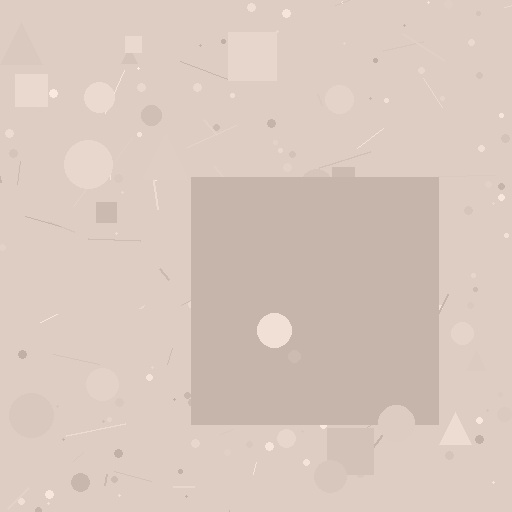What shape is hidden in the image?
A square is hidden in the image.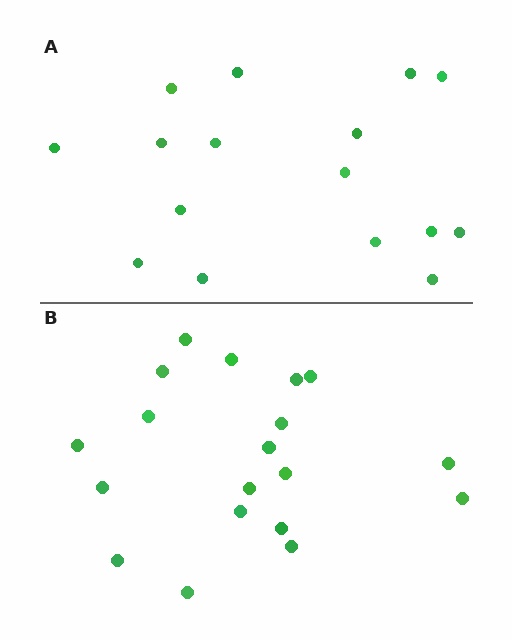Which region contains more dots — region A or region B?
Region B (the bottom region) has more dots.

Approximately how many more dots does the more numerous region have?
Region B has just a few more — roughly 2 or 3 more dots than region A.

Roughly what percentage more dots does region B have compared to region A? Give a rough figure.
About 20% more.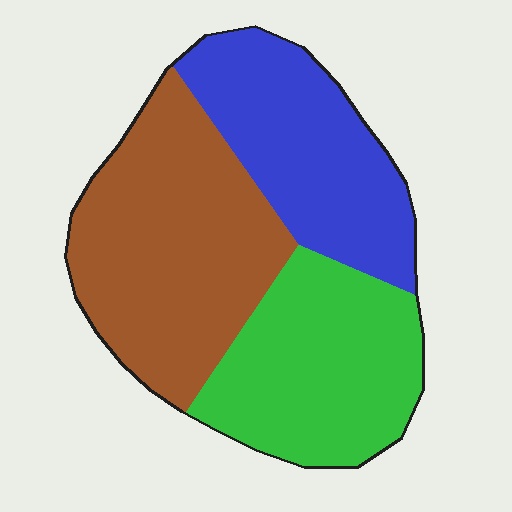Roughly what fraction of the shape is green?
Green takes up about one third (1/3) of the shape.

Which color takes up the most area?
Brown, at roughly 40%.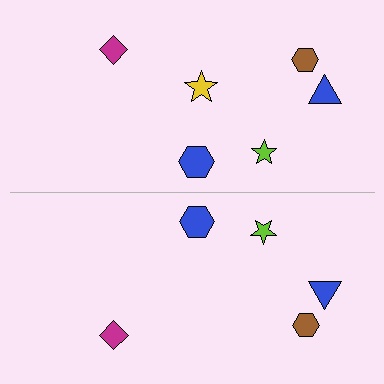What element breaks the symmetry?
A yellow star is missing from the bottom side.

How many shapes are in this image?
There are 11 shapes in this image.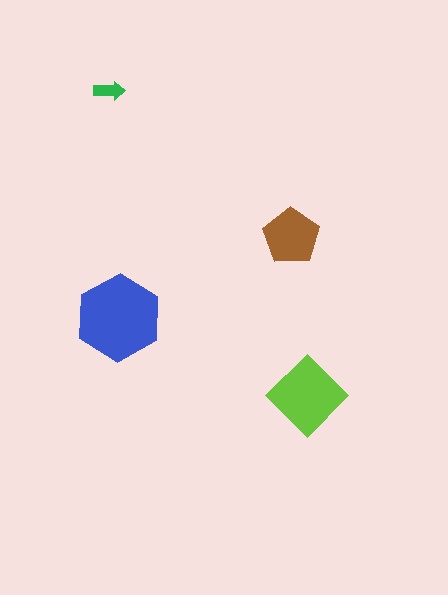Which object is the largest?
The blue hexagon.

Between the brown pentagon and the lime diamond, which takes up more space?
The lime diamond.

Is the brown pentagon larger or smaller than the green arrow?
Larger.